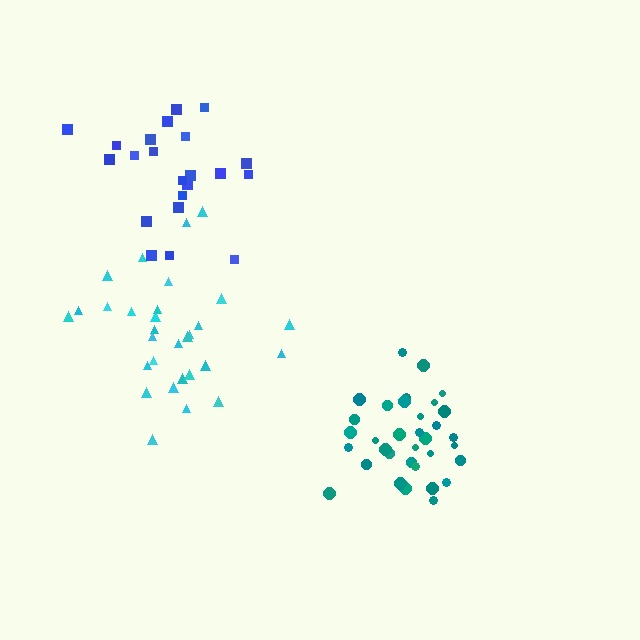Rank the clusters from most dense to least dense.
teal, cyan, blue.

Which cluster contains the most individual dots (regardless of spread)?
Teal (35).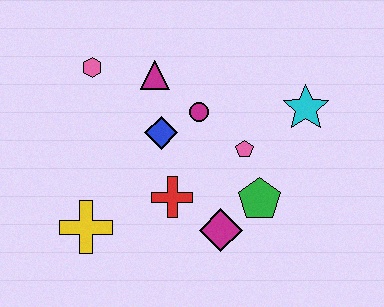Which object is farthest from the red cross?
The cyan star is farthest from the red cross.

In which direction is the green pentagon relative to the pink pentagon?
The green pentagon is below the pink pentagon.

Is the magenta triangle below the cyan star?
No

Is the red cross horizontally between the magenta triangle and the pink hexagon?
No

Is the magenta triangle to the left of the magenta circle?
Yes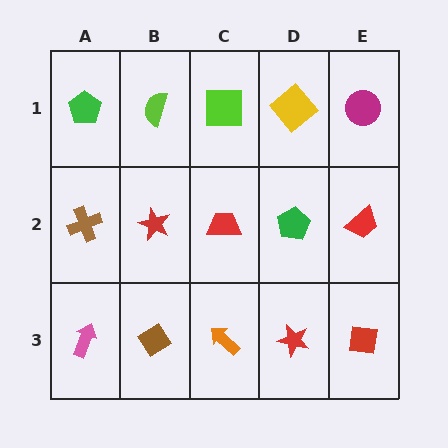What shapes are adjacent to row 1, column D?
A green pentagon (row 2, column D), a lime square (row 1, column C), a magenta circle (row 1, column E).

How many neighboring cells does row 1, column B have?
3.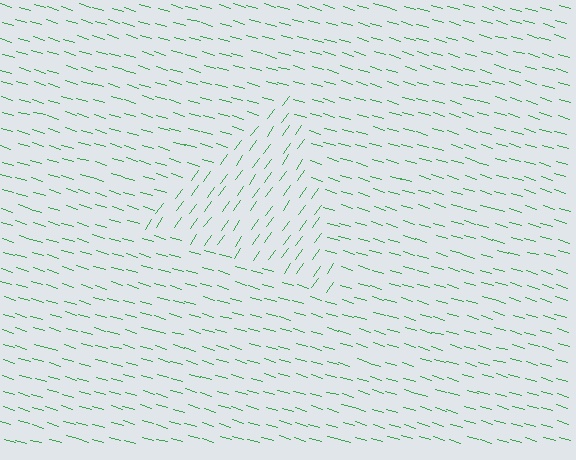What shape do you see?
I see a triangle.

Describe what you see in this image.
The image is filled with small green line segments. A triangle region in the image has lines oriented differently from the surrounding lines, creating a visible texture boundary.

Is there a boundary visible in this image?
Yes, there is a texture boundary formed by a change in line orientation.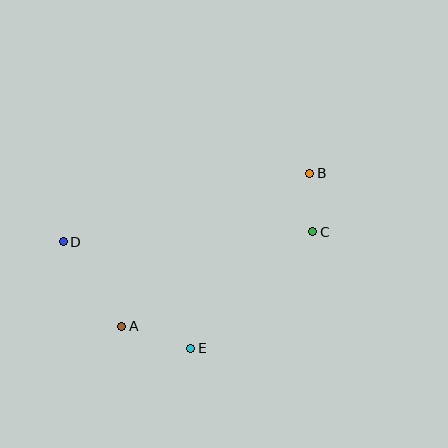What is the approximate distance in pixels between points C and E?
The distance between C and E is approximately 169 pixels.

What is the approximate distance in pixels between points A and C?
The distance between A and C is approximately 213 pixels.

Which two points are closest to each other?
Points B and C are closest to each other.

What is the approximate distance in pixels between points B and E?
The distance between B and E is approximately 212 pixels.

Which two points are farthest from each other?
Points B and D are farthest from each other.